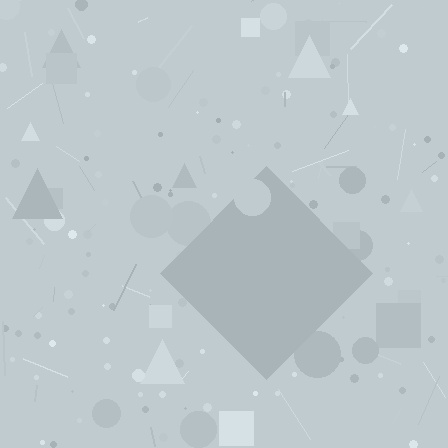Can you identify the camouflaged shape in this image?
The camouflaged shape is a diamond.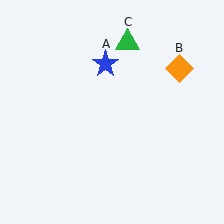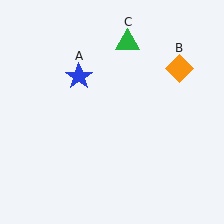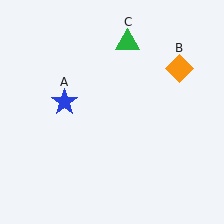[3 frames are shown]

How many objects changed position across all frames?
1 object changed position: blue star (object A).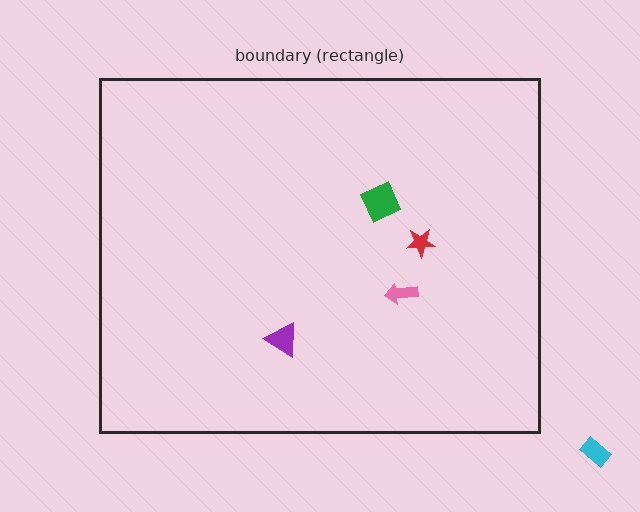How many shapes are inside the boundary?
4 inside, 1 outside.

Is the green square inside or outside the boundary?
Inside.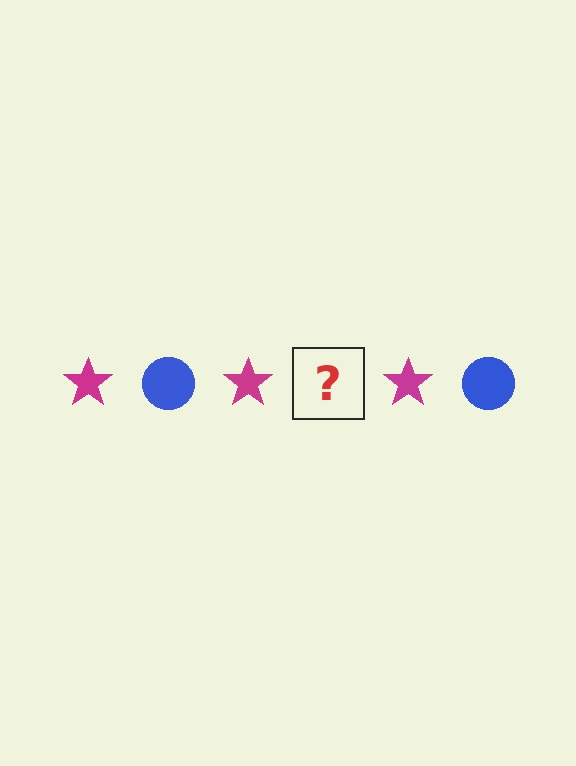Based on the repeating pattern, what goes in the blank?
The blank should be a blue circle.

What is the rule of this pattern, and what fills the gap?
The rule is that the pattern alternates between magenta star and blue circle. The gap should be filled with a blue circle.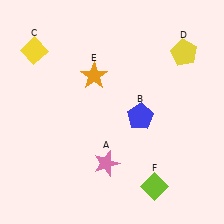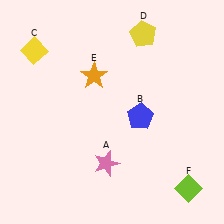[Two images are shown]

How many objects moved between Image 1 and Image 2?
2 objects moved between the two images.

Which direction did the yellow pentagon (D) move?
The yellow pentagon (D) moved left.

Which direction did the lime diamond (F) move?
The lime diamond (F) moved right.